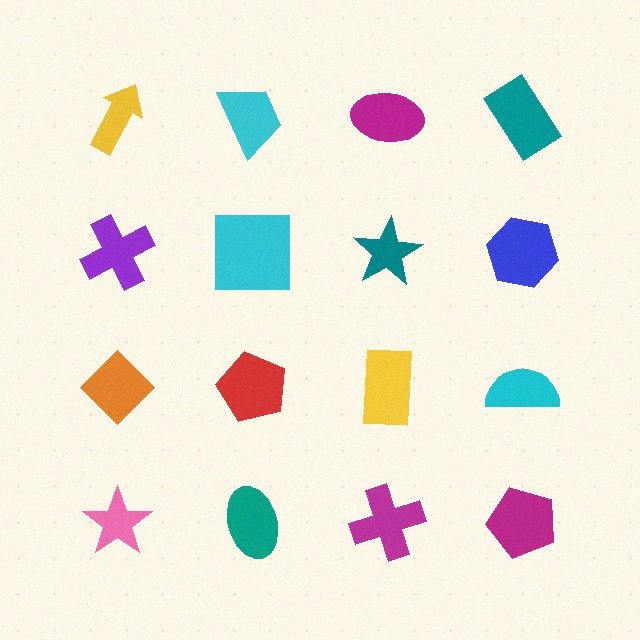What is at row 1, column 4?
A teal rectangle.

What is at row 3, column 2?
A red pentagon.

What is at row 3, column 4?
A cyan semicircle.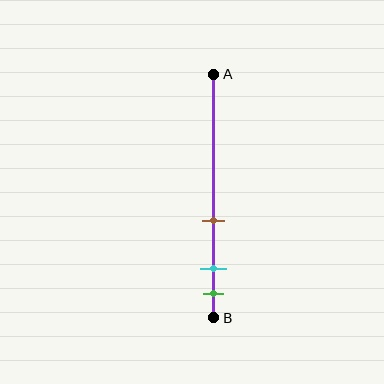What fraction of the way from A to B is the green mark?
The green mark is approximately 90% (0.9) of the way from A to B.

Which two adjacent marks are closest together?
The cyan and green marks are the closest adjacent pair.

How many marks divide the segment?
There are 3 marks dividing the segment.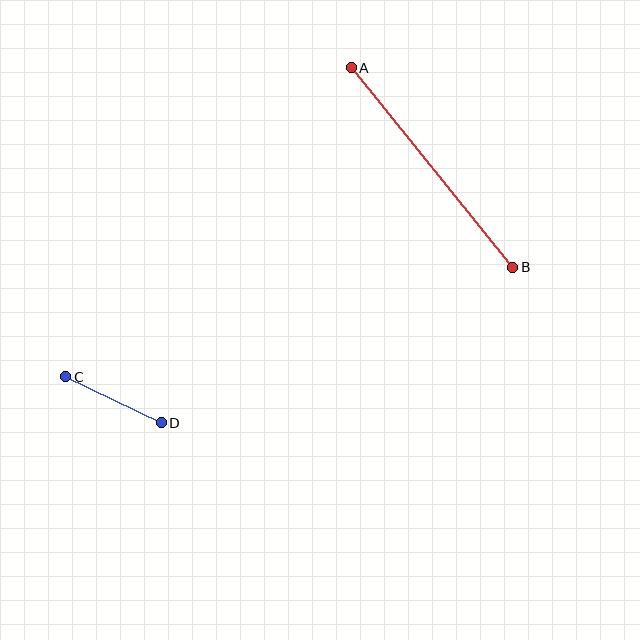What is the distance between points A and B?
The distance is approximately 257 pixels.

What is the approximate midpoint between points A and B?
The midpoint is at approximately (432, 167) pixels.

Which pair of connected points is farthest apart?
Points A and B are farthest apart.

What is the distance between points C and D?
The distance is approximately 106 pixels.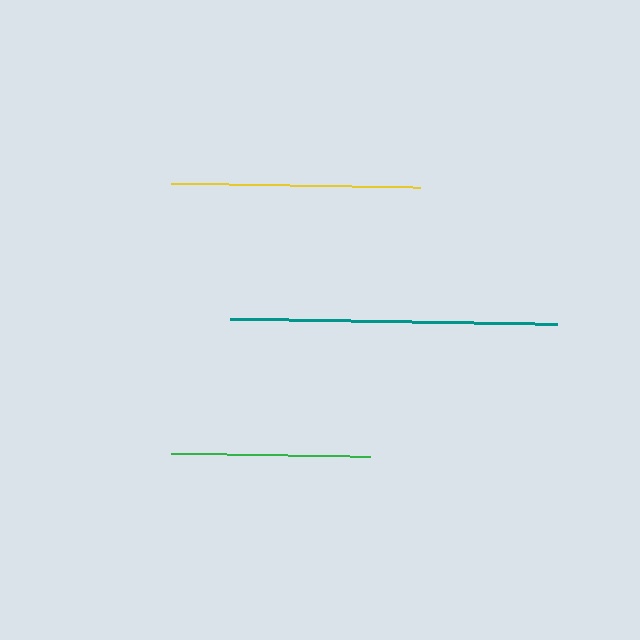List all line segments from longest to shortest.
From longest to shortest: teal, yellow, green.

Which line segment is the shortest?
The green line is the shortest at approximately 200 pixels.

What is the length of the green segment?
The green segment is approximately 200 pixels long.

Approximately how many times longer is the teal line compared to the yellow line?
The teal line is approximately 1.3 times the length of the yellow line.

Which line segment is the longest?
The teal line is the longest at approximately 327 pixels.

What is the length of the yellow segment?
The yellow segment is approximately 249 pixels long.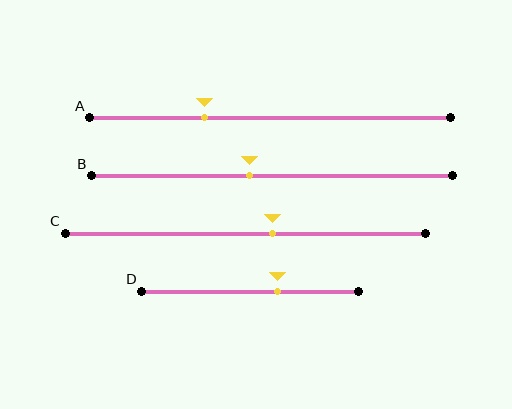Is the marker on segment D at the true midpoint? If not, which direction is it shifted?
No, the marker on segment D is shifted to the right by about 13% of the segment length.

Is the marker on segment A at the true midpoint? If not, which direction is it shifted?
No, the marker on segment A is shifted to the left by about 18% of the segment length.